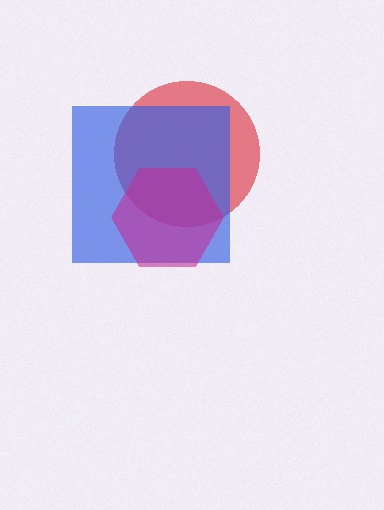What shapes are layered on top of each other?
The layered shapes are: a red circle, a blue square, a magenta hexagon.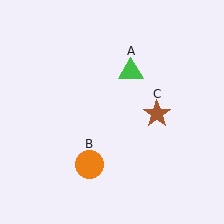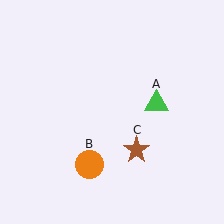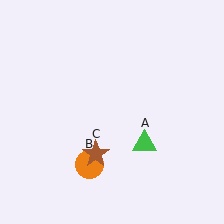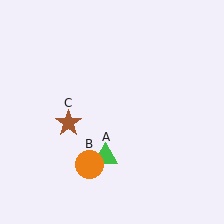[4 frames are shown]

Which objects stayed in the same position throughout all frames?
Orange circle (object B) remained stationary.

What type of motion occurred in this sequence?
The green triangle (object A), brown star (object C) rotated clockwise around the center of the scene.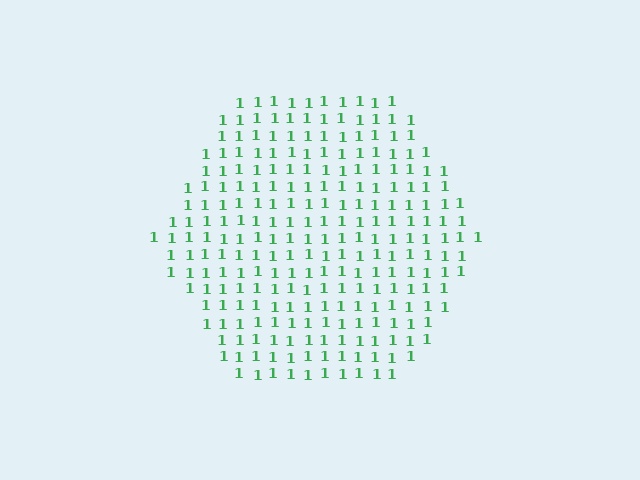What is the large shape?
The large shape is a hexagon.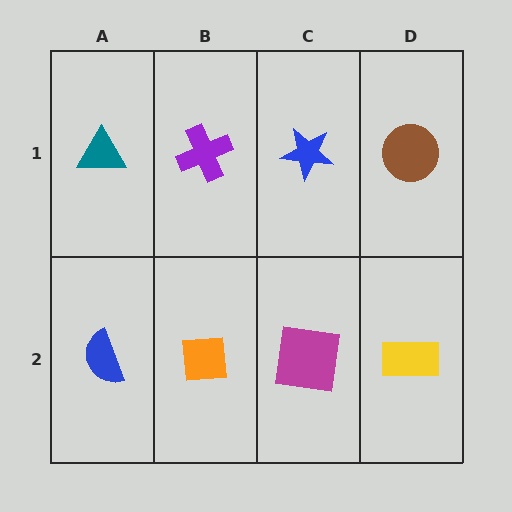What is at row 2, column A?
A blue semicircle.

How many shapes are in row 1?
4 shapes.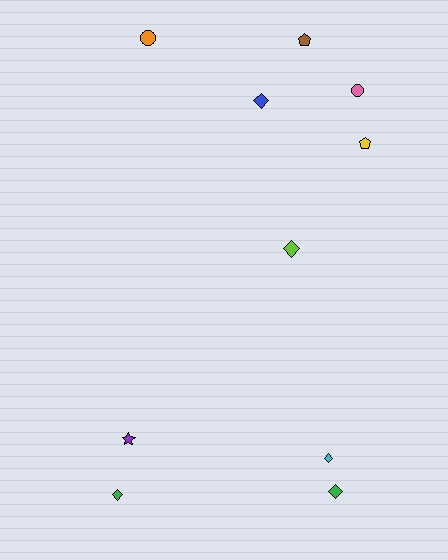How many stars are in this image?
There is 1 star.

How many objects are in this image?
There are 10 objects.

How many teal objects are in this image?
There are no teal objects.